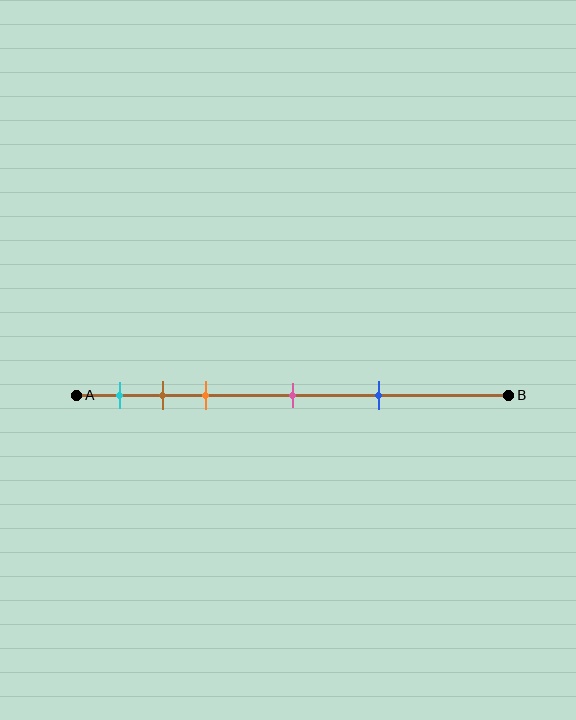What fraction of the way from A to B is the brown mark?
The brown mark is approximately 20% (0.2) of the way from A to B.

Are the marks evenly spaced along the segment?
No, the marks are not evenly spaced.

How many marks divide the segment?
There are 5 marks dividing the segment.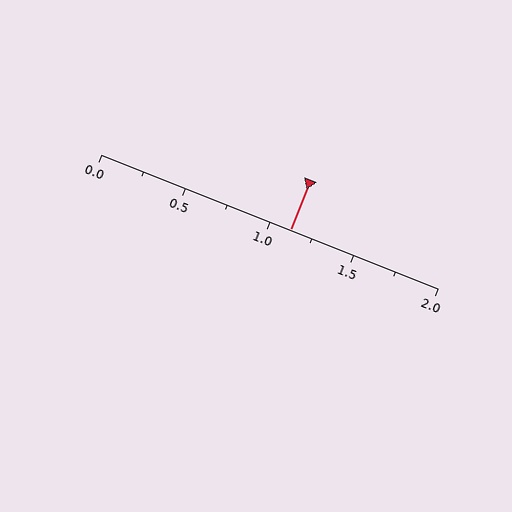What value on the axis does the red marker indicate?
The marker indicates approximately 1.12.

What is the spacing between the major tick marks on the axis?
The major ticks are spaced 0.5 apart.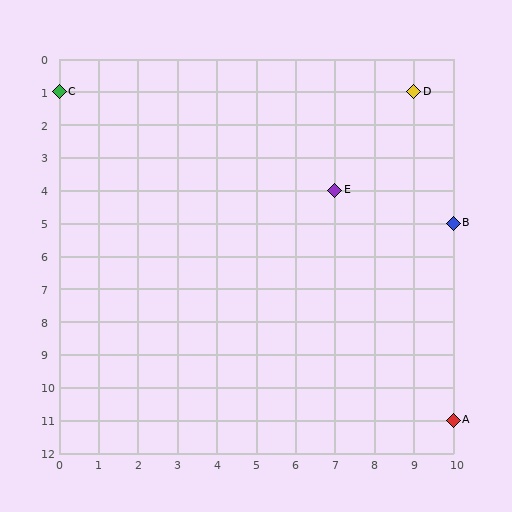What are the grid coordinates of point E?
Point E is at grid coordinates (7, 4).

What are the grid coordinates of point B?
Point B is at grid coordinates (10, 5).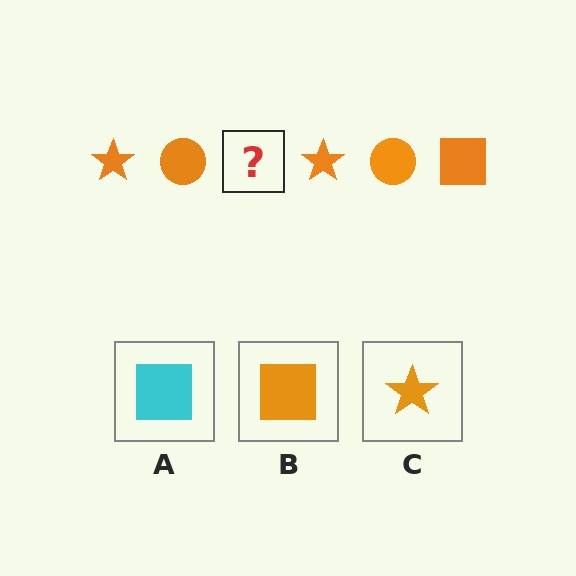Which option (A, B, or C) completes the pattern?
B.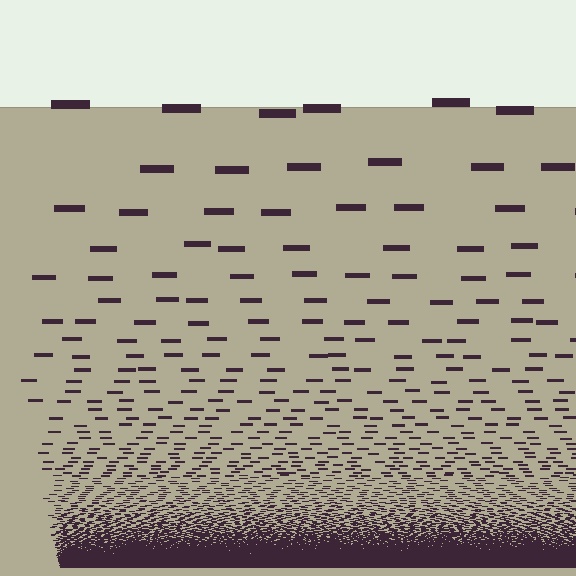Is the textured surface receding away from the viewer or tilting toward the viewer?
The surface appears to tilt toward the viewer. Texture elements get larger and sparser toward the top.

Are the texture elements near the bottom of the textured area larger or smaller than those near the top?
Smaller. The gradient is inverted — elements near the bottom are smaller and denser.